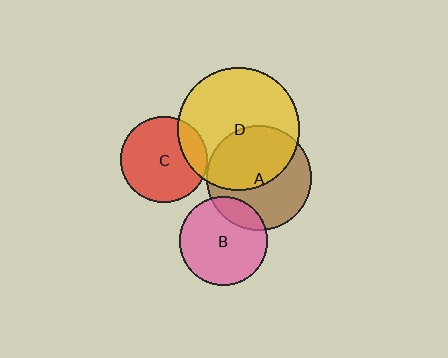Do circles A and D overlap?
Yes.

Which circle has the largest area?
Circle D (yellow).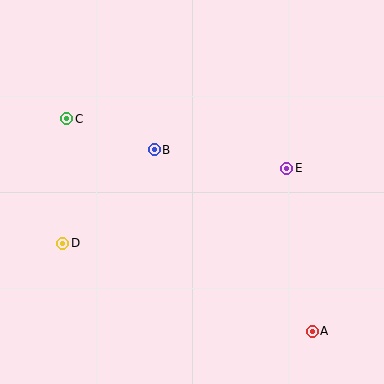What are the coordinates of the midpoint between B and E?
The midpoint between B and E is at (220, 159).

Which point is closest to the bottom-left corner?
Point D is closest to the bottom-left corner.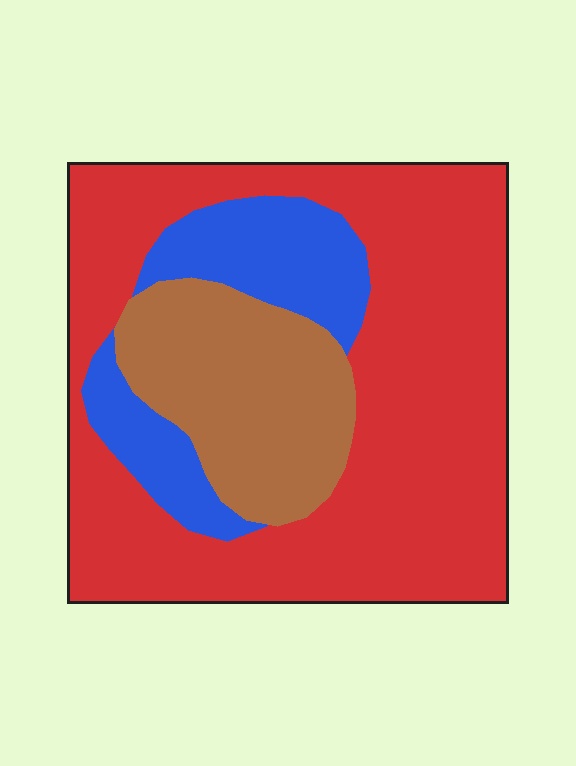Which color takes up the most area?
Red, at roughly 60%.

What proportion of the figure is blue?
Blue covers around 15% of the figure.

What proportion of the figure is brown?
Brown takes up between a sixth and a third of the figure.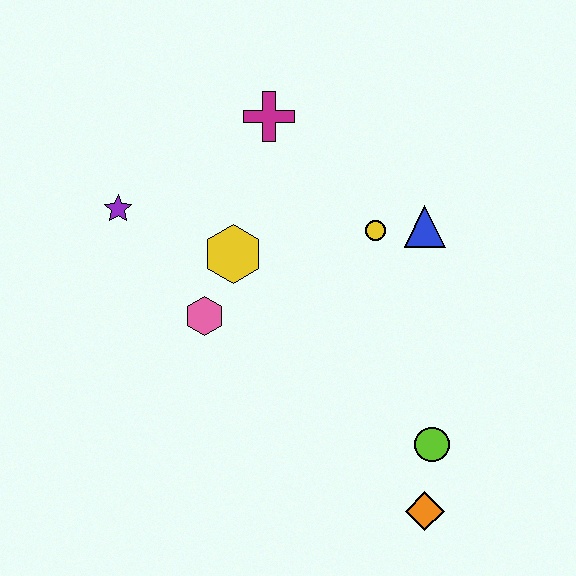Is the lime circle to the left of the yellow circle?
No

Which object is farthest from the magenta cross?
The orange diamond is farthest from the magenta cross.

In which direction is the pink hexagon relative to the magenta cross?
The pink hexagon is below the magenta cross.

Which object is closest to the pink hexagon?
The yellow hexagon is closest to the pink hexagon.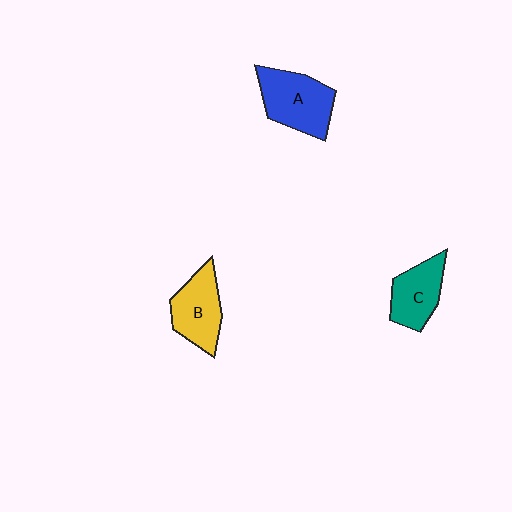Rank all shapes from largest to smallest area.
From largest to smallest: A (blue), B (yellow), C (teal).